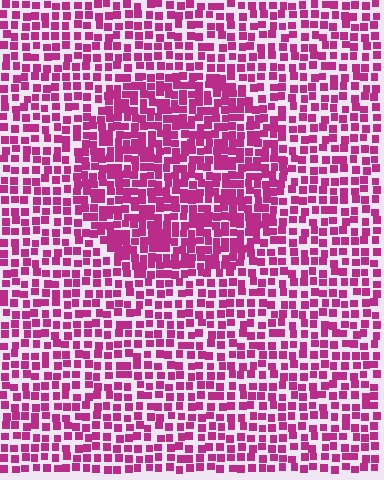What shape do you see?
I see a circle.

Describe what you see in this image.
The image contains small magenta elements arranged at two different densities. A circle-shaped region is visible where the elements are more densely packed than the surrounding area.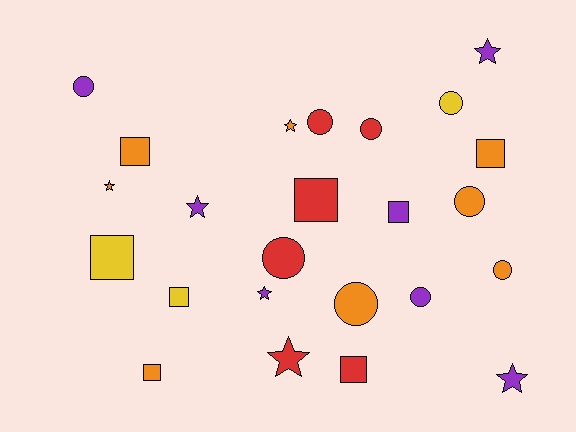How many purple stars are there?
There are 4 purple stars.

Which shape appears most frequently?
Circle, with 9 objects.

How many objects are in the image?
There are 24 objects.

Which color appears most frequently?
Orange, with 8 objects.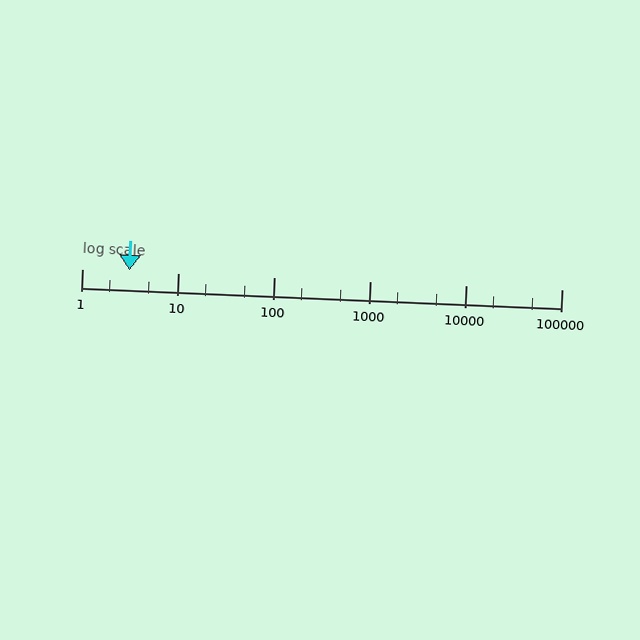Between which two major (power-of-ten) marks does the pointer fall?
The pointer is between 1 and 10.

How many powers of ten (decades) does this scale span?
The scale spans 5 decades, from 1 to 100000.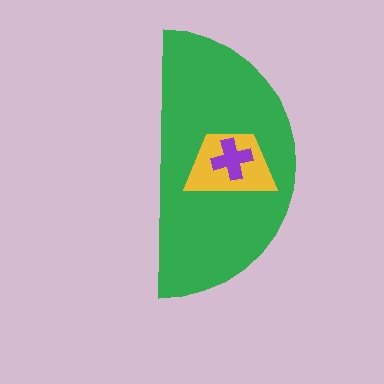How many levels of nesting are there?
3.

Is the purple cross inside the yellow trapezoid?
Yes.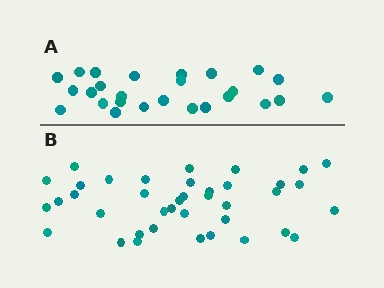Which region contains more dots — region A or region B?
Region B (the bottom region) has more dots.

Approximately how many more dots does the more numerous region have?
Region B has approximately 15 more dots than region A.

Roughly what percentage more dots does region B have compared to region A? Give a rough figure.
About 50% more.